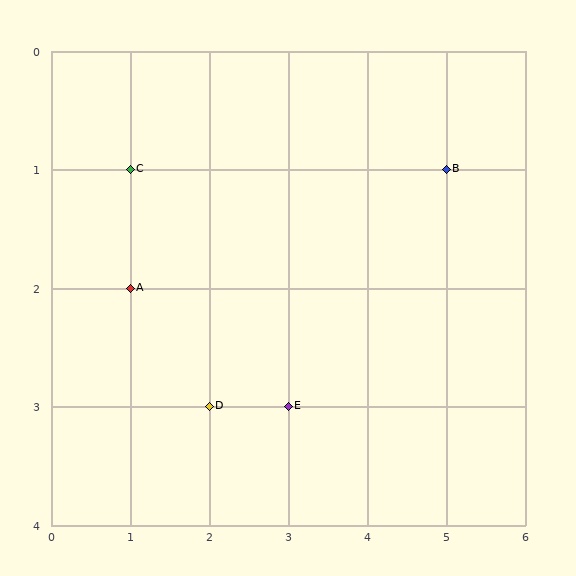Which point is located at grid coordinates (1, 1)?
Point C is at (1, 1).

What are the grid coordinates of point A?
Point A is at grid coordinates (1, 2).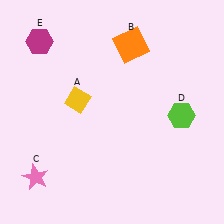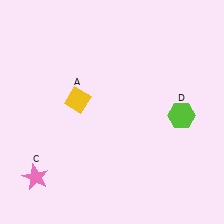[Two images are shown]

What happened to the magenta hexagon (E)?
The magenta hexagon (E) was removed in Image 2. It was in the top-left area of Image 1.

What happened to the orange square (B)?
The orange square (B) was removed in Image 2. It was in the top-right area of Image 1.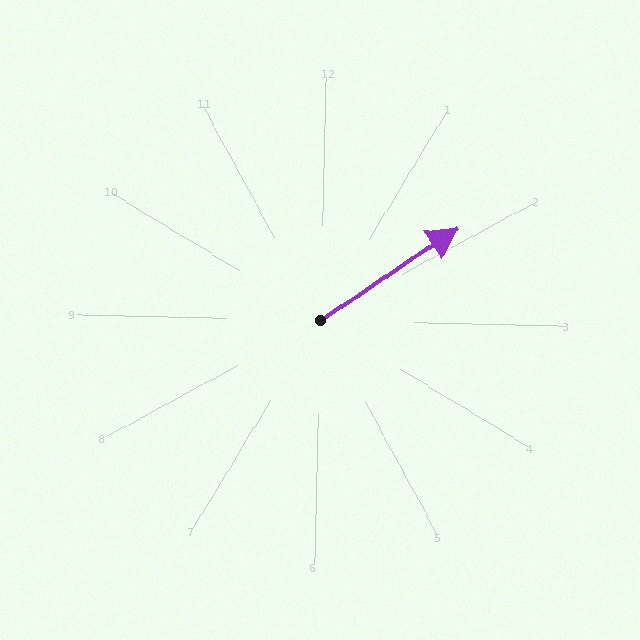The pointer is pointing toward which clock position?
Roughly 2 o'clock.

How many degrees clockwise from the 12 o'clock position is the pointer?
Approximately 55 degrees.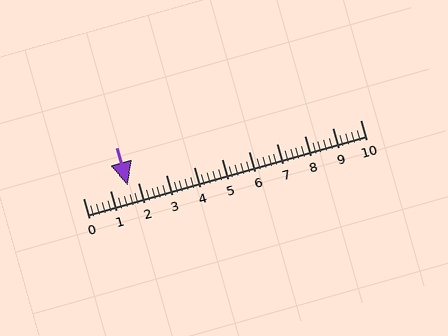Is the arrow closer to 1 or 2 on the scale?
The arrow is closer to 2.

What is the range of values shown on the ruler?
The ruler shows values from 0 to 10.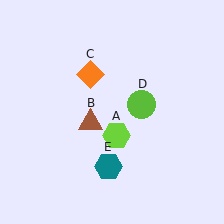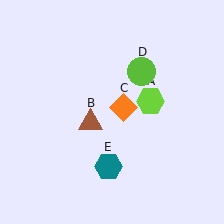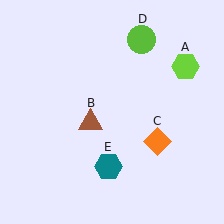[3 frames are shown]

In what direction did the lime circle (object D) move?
The lime circle (object D) moved up.